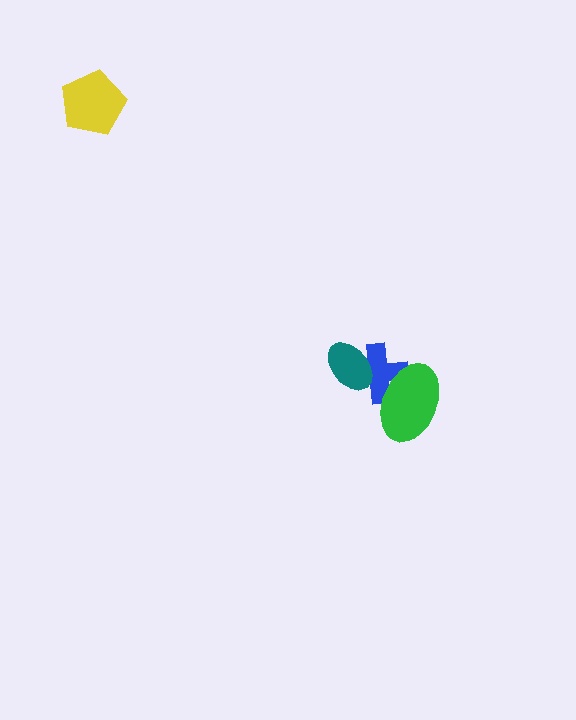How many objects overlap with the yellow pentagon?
0 objects overlap with the yellow pentagon.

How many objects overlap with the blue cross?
2 objects overlap with the blue cross.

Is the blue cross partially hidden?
Yes, it is partially covered by another shape.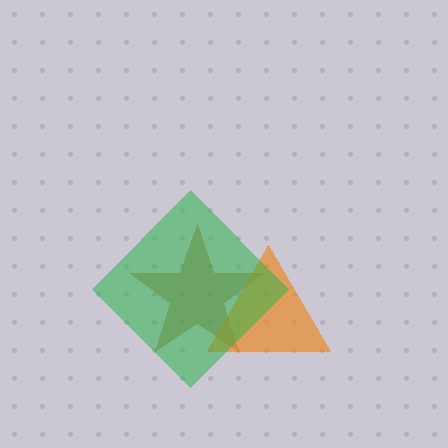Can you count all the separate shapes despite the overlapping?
Yes, there are 3 separate shapes.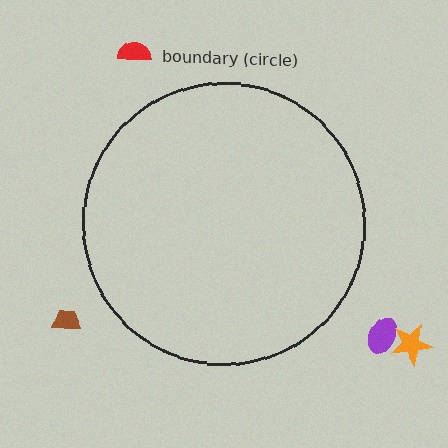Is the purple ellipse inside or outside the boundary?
Outside.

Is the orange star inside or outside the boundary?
Outside.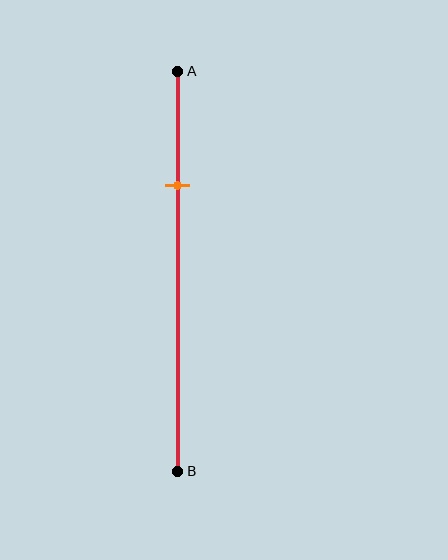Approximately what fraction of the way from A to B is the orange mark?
The orange mark is approximately 30% of the way from A to B.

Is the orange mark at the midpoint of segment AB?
No, the mark is at about 30% from A, not at the 50% midpoint.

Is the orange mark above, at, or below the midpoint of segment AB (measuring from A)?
The orange mark is above the midpoint of segment AB.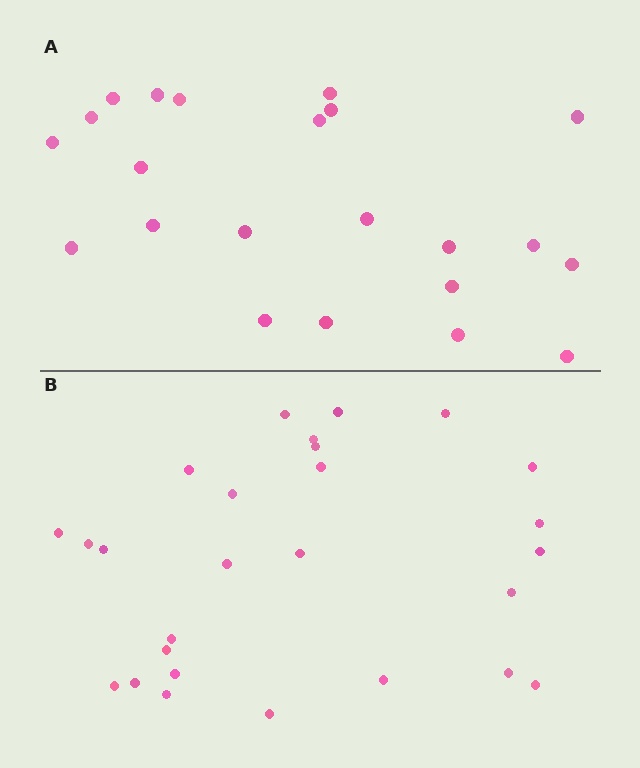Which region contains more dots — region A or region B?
Region B (the bottom region) has more dots.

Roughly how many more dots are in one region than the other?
Region B has about 5 more dots than region A.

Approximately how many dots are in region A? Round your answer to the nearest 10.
About 20 dots. (The exact count is 22, which rounds to 20.)